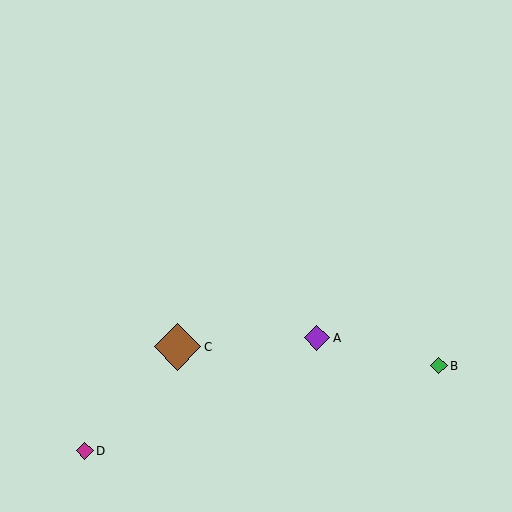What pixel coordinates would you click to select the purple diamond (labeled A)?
Click at (317, 338) to select the purple diamond A.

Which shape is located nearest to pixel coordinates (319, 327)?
The purple diamond (labeled A) at (317, 338) is nearest to that location.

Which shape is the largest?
The brown diamond (labeled C) is the largest.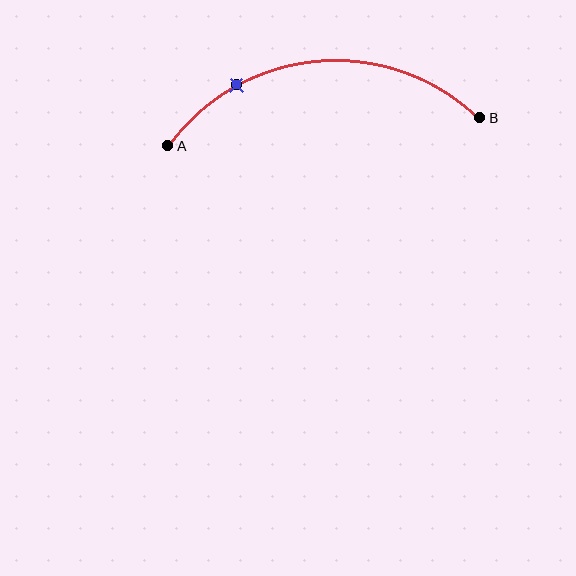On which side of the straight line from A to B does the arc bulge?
The arc bulges above the straight line connecting A and B.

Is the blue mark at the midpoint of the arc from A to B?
No. The blue mark lies on the arc but is closer to endpoint A. The arc midpoint would be at the point on the curve equidistant along the arc from both A and B.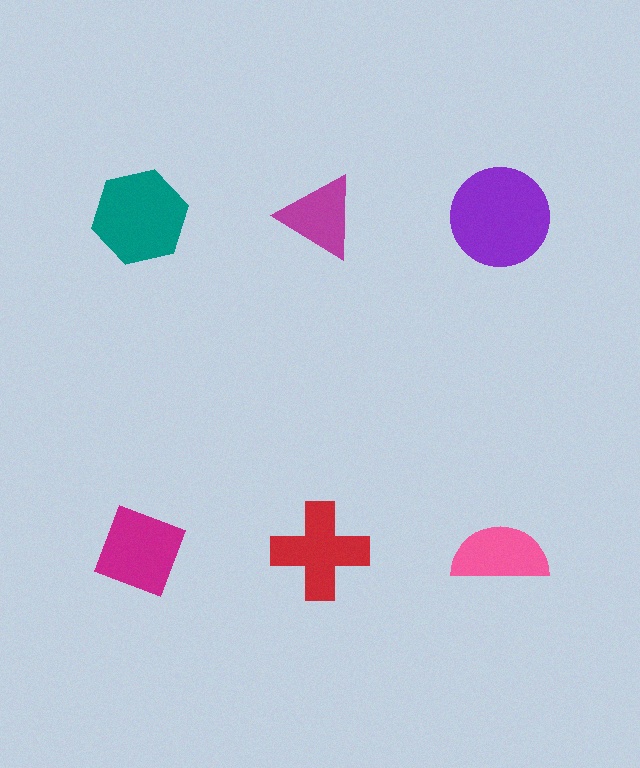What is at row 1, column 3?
A purple circle.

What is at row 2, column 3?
A pink semicircle.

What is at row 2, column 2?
A red cross.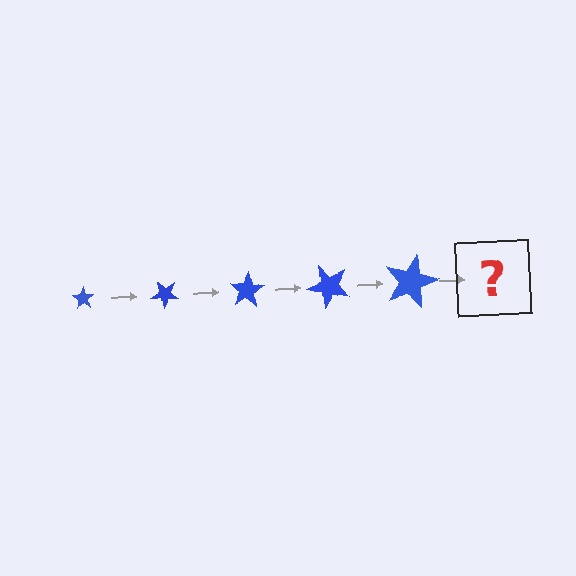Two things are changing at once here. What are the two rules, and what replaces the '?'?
The two rules are that the star grows larger each step and it rotates 40 degrees each step. The '?' should be a star, larger than the previous one and rotated 200 degrees from the start.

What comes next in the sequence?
The next element should be a star, larger than the previous one and rotated 200 degrees from the start.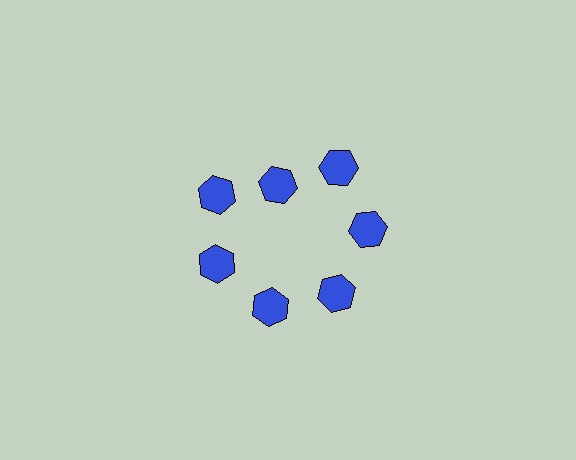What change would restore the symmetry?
The symmetry would be restored by moving it outward, back onto the ring so that all 7 hexagons sit at equal angles and equal distance from the center.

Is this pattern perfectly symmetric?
No. The 7 blue hexagons are arranged in a ring, but one element near the 12 o'clock position is pulled inward toward the center, breaking the 7-fold rotational symmetry.